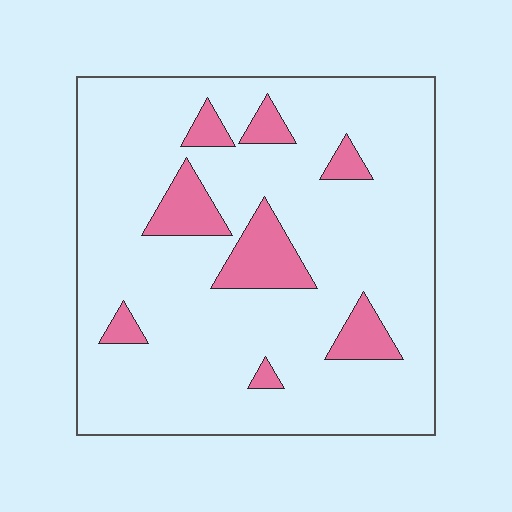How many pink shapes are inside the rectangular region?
8.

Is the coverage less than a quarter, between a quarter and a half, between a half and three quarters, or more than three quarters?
Less than a quarter.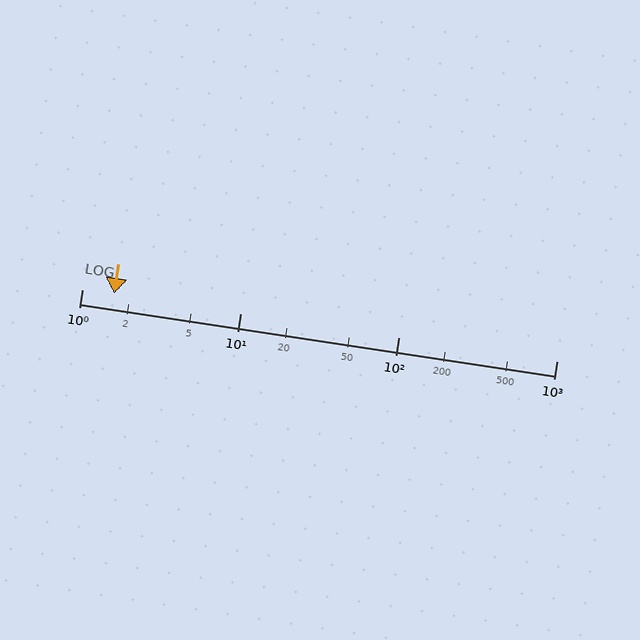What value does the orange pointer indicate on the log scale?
The pointer indicates approximately 1.6.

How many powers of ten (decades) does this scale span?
The scale spans 3 decades, from 1 to 1000.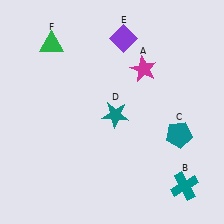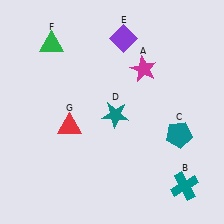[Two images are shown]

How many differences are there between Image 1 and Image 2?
There is 1 difference between the two images.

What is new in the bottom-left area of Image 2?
A red triangle (G) was added in the bottom-left area of Image 2.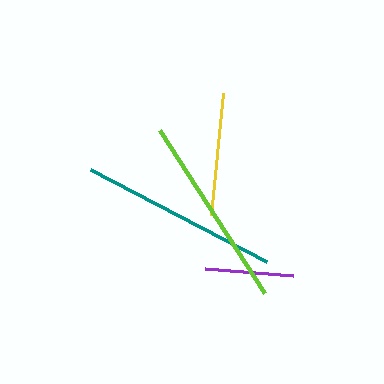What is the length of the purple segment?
The purple segment is approximately 88 pixels long.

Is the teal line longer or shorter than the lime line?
The teal line is longer than the lime line.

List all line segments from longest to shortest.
From longest to shortest: teal, lime, yellow, purple.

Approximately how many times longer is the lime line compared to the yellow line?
The lime line is approximately 1.6 times the length of the yellow line.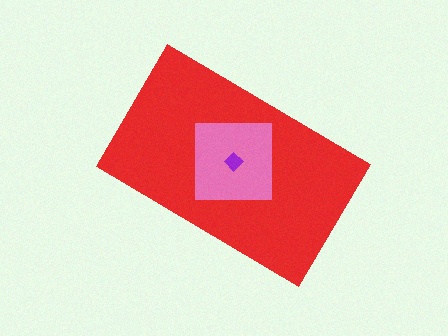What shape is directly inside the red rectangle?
The pink square.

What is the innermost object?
The purple diamond.